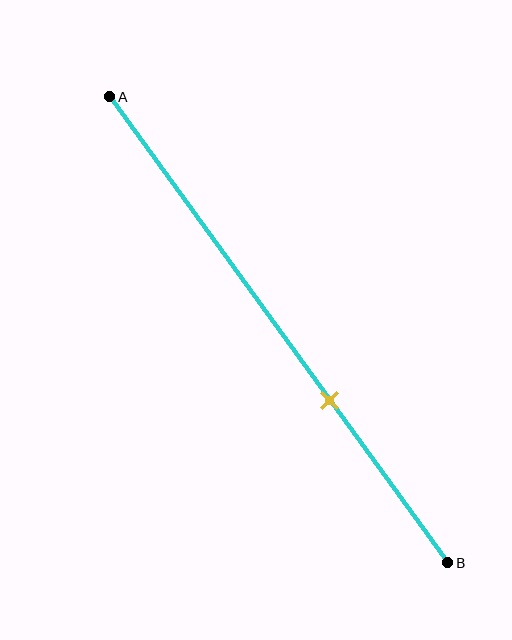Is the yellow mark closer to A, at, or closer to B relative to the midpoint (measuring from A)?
The yellow mark is closer to point B than the midpoint of segment AB.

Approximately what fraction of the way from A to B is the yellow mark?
The yellow mark is approximately 65% of the way from A to B.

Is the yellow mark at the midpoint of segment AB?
No, the mark is at about 65% from A, not at the 50% midpoint.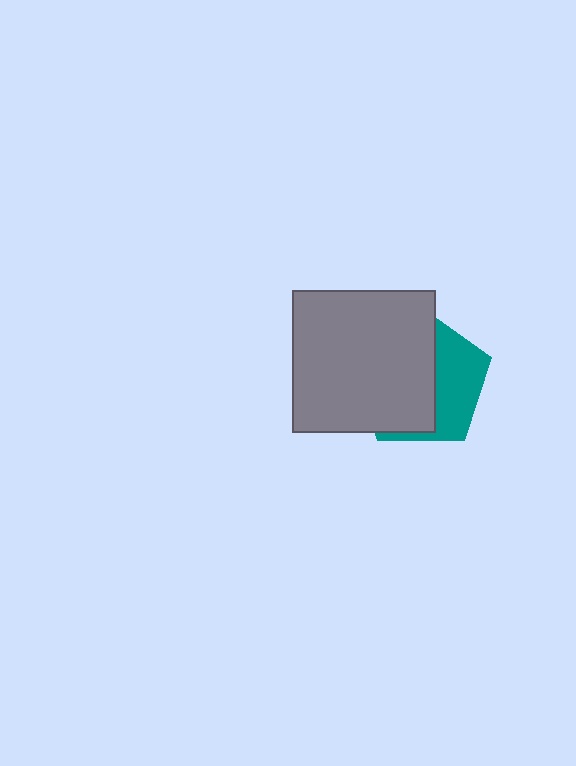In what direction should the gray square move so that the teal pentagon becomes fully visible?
The gray square should move left. That is the shortest direction to clear the overlap and leave the teal pentagon fully visible.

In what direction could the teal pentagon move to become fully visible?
The teal pentagon could move right. That would shift it out from behind the gray square entirely.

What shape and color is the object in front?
The object in front is a gray square.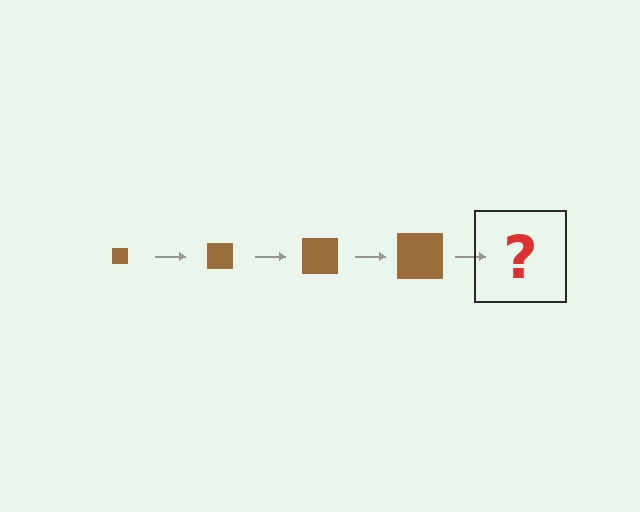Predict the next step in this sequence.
The next step is a brown square, larger than the previous one.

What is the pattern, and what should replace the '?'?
The pattern is that the square gets progressively larger each step. The '?' should be a brown square, larger than the previous one.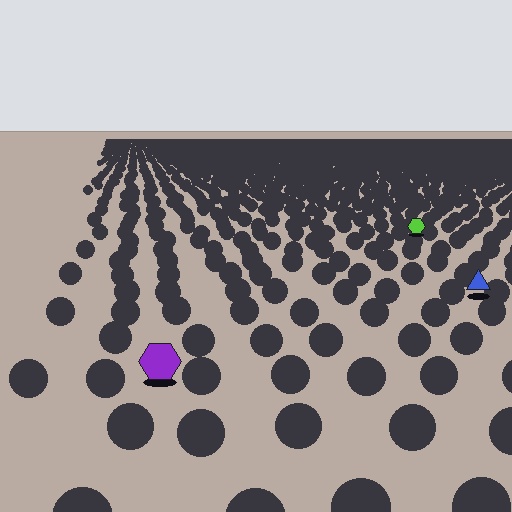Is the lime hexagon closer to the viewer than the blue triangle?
No. The blue triangle is closer — you can tell from the texture gradient: the ground texture is coarser near it.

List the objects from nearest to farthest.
From nearest to farthest: the purple hexagon, the blue triangle, the lime hexagon.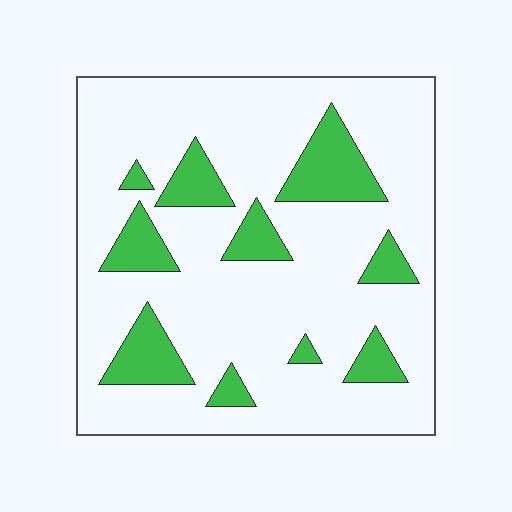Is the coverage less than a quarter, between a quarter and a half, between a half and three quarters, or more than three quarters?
Less than a quarter.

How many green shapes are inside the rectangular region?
10.